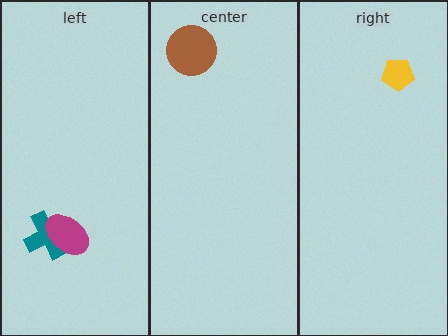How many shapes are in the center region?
1.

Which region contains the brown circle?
The center region.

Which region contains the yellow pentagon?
The right region.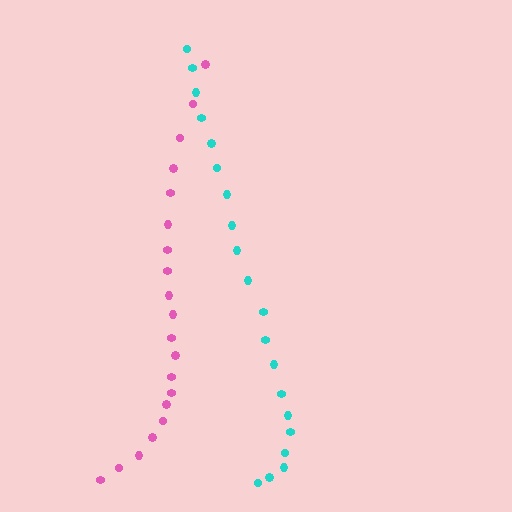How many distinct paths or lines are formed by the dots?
There are 2 distinct paths.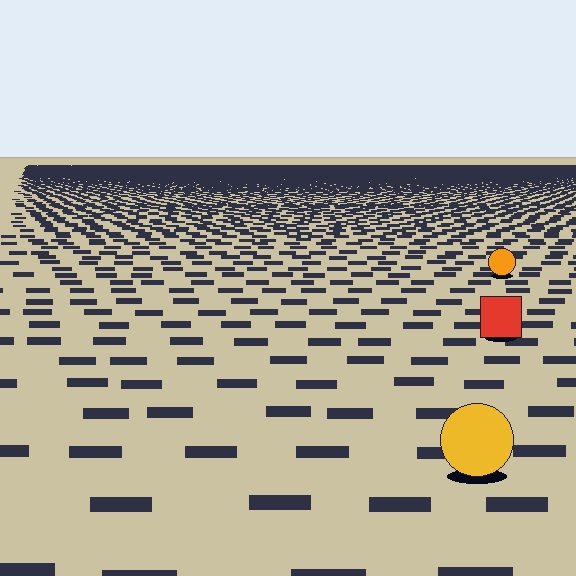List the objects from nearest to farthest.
From nearest to farthest: the yellow circle, the red square, the orange circle.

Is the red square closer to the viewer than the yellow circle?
No. The yellow circle is closer — you can tell from the texture gradient: the ground texture is coarser near it.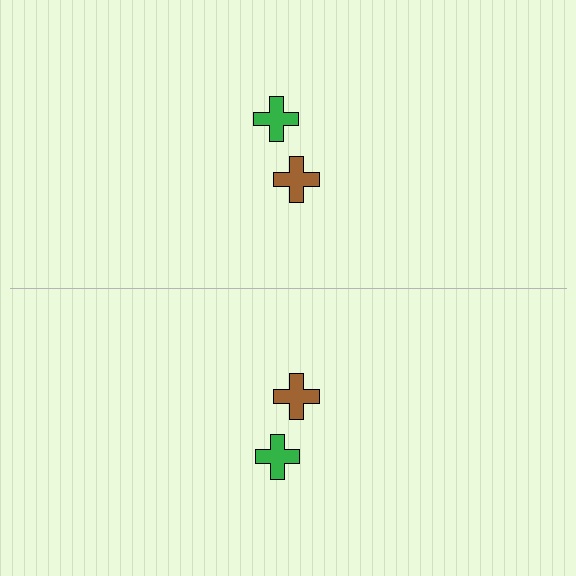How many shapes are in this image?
There are 4 shapes in this image.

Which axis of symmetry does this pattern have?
The pattern has a horizontal axis of symmetry running through the center of the image.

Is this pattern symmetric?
Yes, this pattern has bilateral (reflection) symmetry.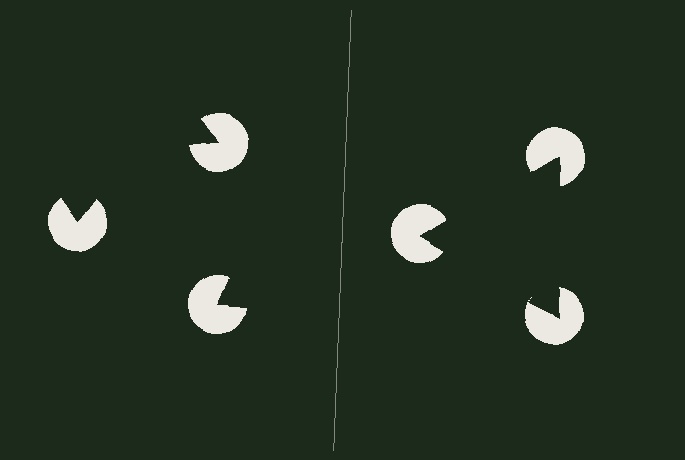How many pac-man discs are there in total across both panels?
6 — 3 on each side.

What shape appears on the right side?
An illusory triangle.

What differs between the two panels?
The pac-man discs are positioned identically on both sides; only the wedge orientations differ. On the right they align to a triangle; on the left they are misaligned.